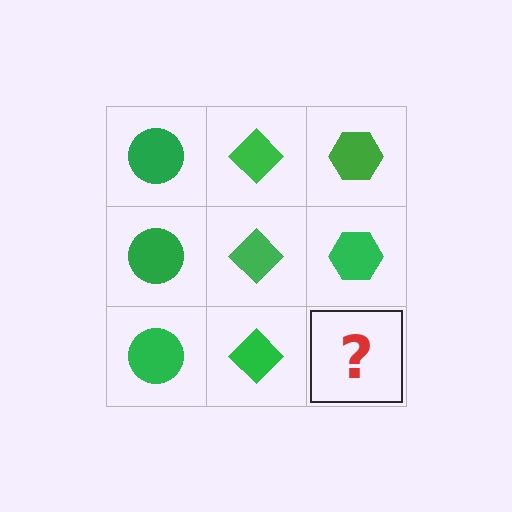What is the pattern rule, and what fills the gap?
The rule is that each column has a consistent shape. The gap should be filled with a green hexagon.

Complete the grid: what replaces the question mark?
The question mark should be replaced with a green hexagon.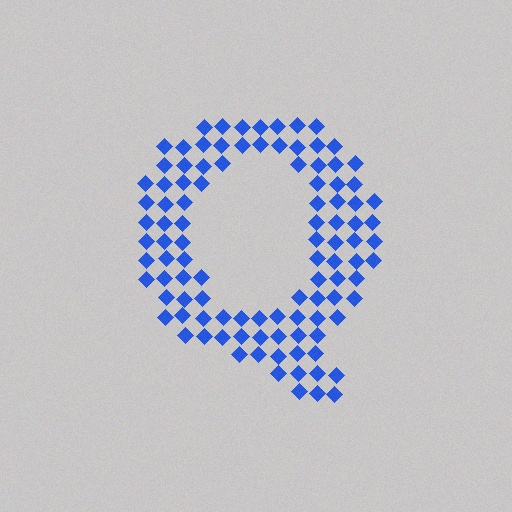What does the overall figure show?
The overall figure shows the letter Q.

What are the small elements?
The small elements are diamonds.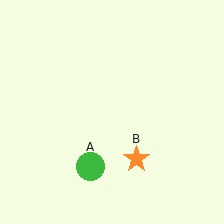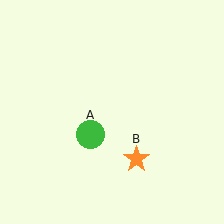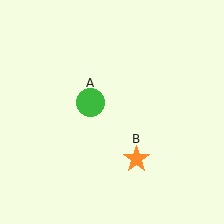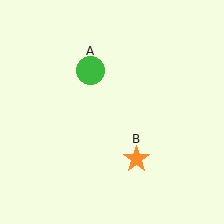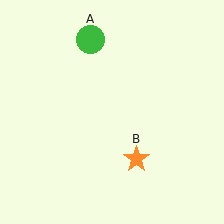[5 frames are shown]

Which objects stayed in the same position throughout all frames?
Orange star (object B) remained stationary.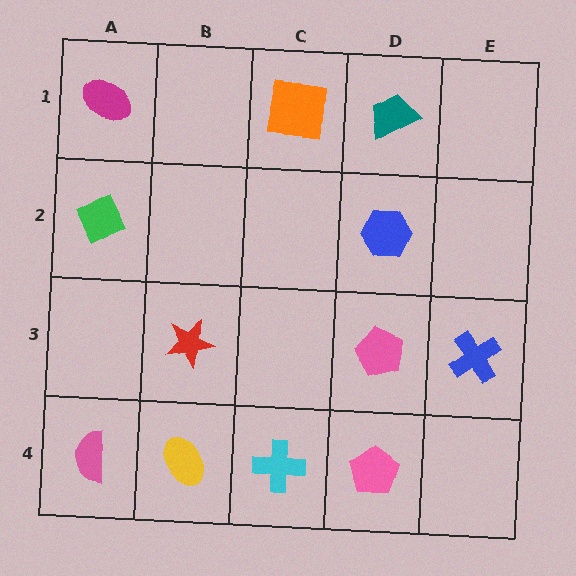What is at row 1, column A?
A magenta ellipse.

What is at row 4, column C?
A cyan cross.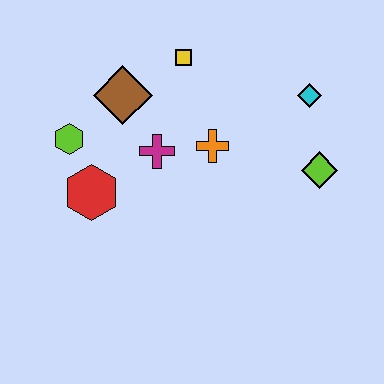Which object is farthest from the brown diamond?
The lime diamond is farthest from the brown diamond.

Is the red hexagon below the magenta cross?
Yes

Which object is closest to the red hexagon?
The lime hexagon is closest to the red hexagon.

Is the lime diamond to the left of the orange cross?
No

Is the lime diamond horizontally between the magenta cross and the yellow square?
No